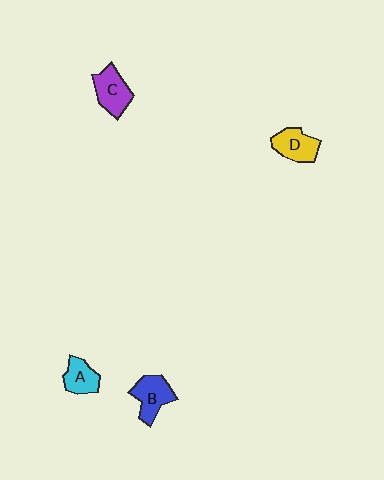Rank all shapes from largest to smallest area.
From largest to smallest: C (purple), B (blue), D (yellow), A (cyan).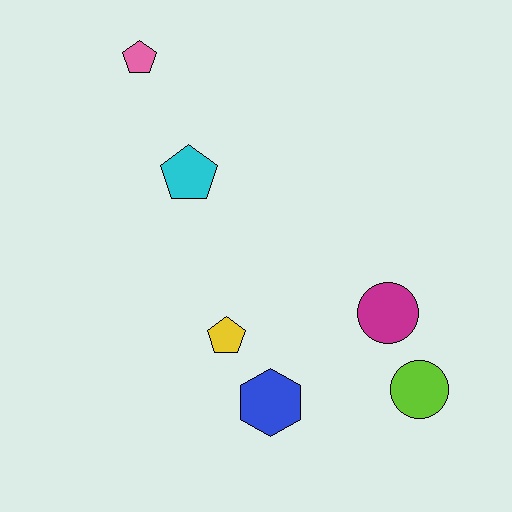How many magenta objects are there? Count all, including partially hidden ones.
There is 1 magenta object.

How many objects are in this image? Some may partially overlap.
There are 6 objects.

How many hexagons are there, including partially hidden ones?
There is 1 hexagon.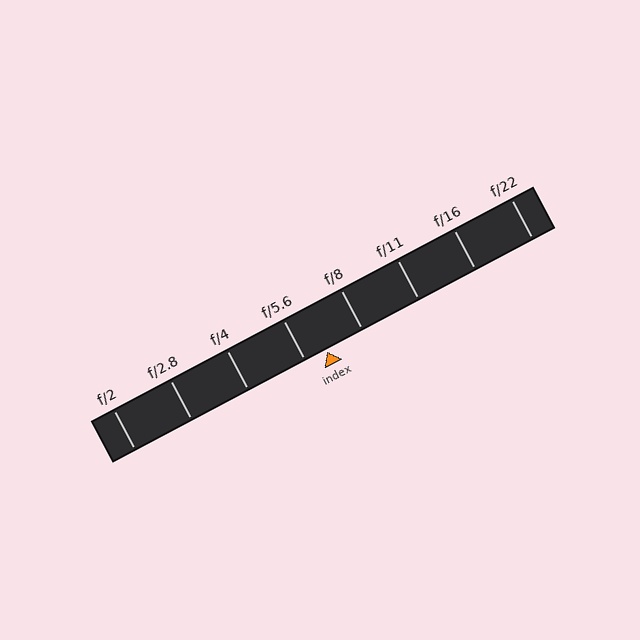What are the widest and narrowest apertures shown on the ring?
The widest aperture shown is f/2 and the narrowest is f/22.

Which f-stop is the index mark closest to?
The index mark is closest to f/5.6.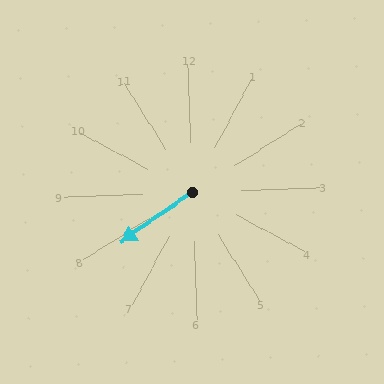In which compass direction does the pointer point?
Southwest.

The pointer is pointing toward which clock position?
Roughly 8 o'clock.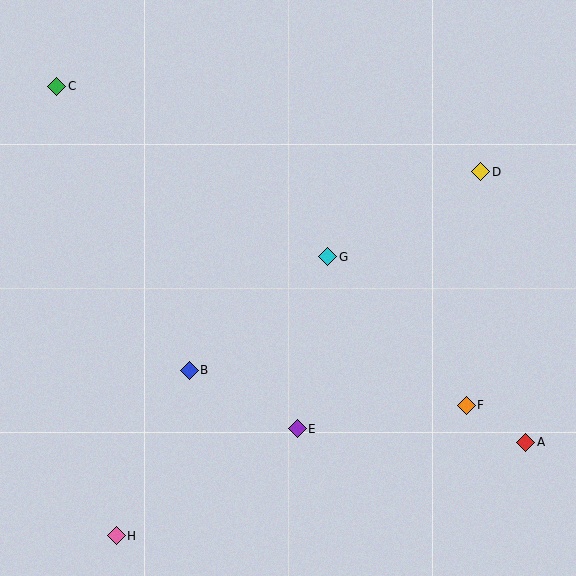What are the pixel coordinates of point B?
Point B is at (189, 370).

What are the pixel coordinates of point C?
Point C is at (57, 86).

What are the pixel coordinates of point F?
Point F is at (466, 405).